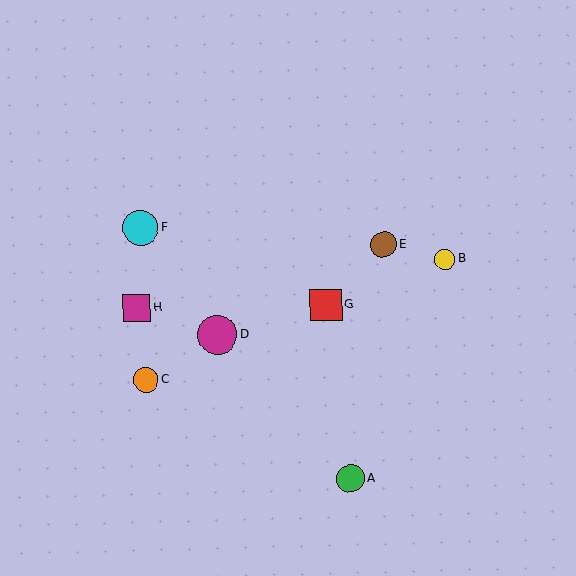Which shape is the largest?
The magenta circle (labeled D) is the largest.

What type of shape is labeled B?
Shape B is a yellow circle.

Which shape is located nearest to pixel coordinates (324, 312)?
The red square (labeled G) at (326, 305) is nearest to that location.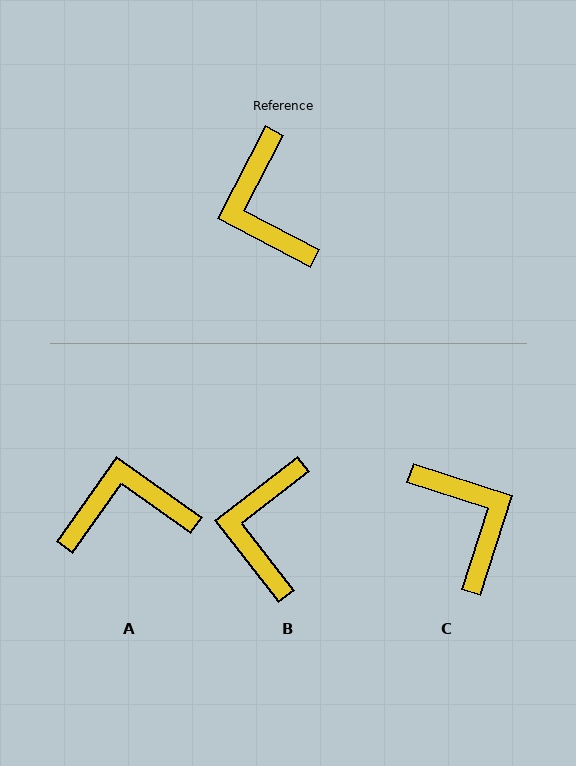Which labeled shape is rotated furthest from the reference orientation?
C, about 170 degrees away.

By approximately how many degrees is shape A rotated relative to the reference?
Approximately 98 degrees clockwise.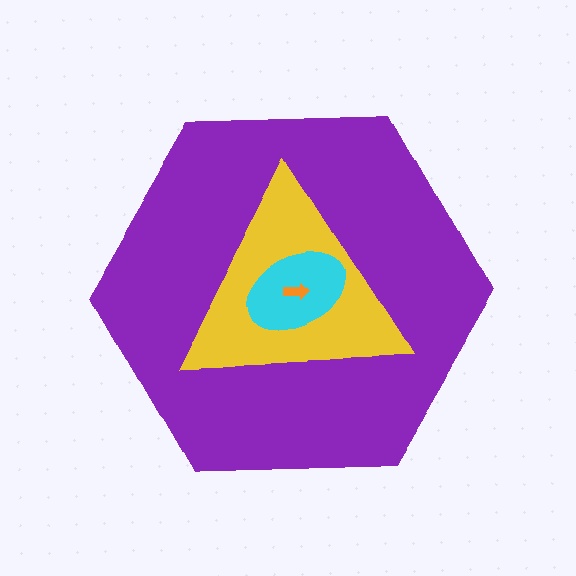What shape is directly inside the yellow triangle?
The cyan ellipse.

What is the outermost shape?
The purple hexagon.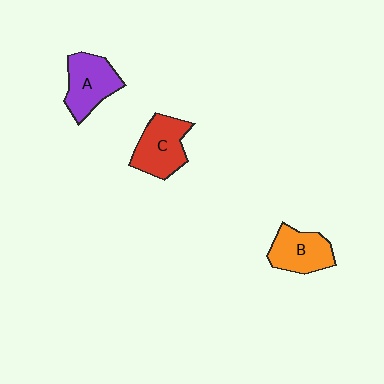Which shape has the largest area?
Shape C (red).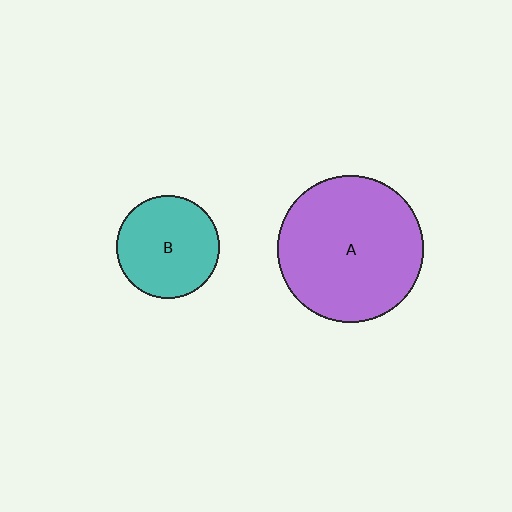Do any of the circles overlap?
No, none of the circles overlap.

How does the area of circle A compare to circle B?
Approximately 2.0 times.